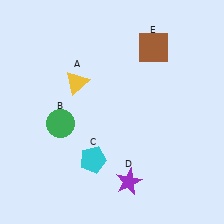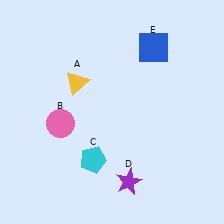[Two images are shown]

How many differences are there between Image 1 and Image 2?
There are 2 differences between the two images.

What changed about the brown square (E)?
In Image 1, E is brown. In Image 2, it changed to blue.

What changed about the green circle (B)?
In Image 1, B is green. In Image 2, it changed to pink.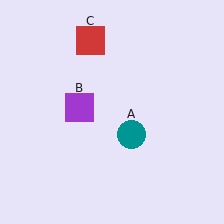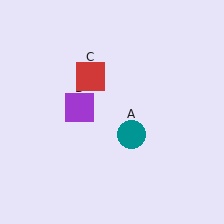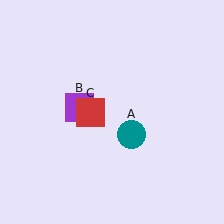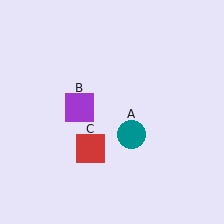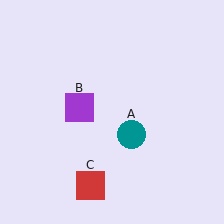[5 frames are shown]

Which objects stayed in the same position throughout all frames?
Teal circle (object A) and purple square (object B) remained stationary.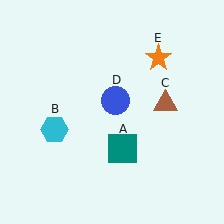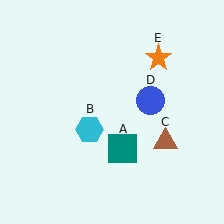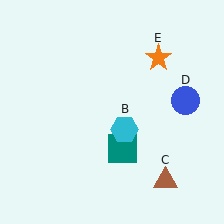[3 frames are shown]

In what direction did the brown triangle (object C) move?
The brown triangle (object C) moved down.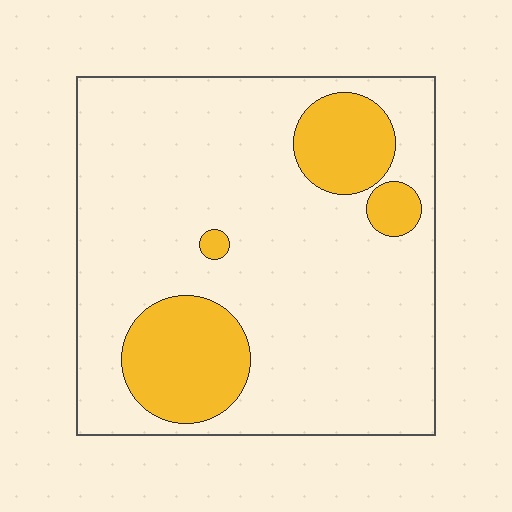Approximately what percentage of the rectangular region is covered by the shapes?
Approximately 20%.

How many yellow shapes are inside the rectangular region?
4.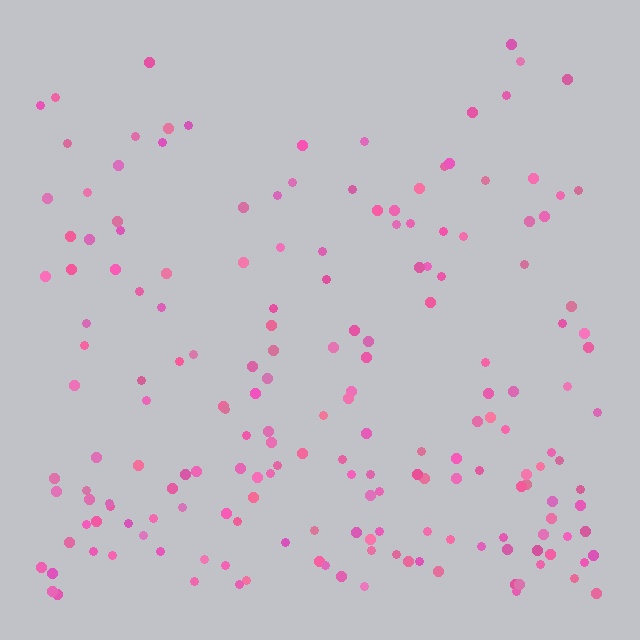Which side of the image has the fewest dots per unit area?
The top.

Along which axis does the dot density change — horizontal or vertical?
Vertical.